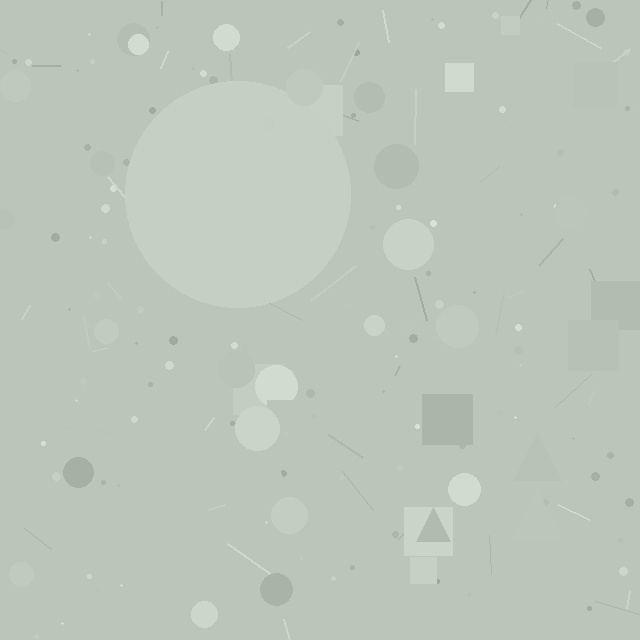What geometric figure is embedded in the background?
A circle is embedded in the background.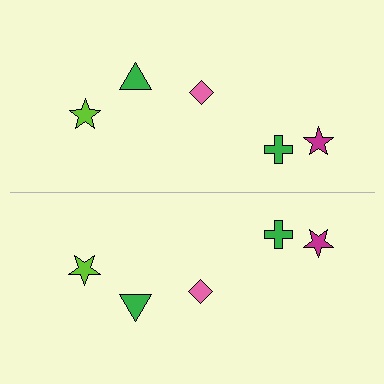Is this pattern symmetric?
Yes, this pattern has bilateral (reflection) symmetry.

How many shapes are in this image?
There are 10 shapes in this image.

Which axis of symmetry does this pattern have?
The pattern has a horizontal axis of symmetry running through the center of the image.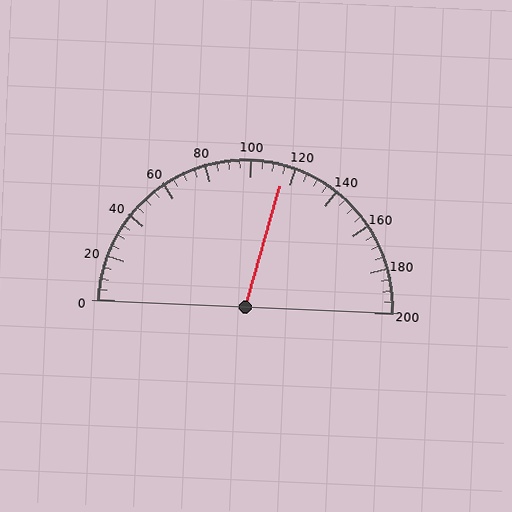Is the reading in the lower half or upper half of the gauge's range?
The reading is in the upper half of the range (0 to 200).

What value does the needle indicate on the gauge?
The needle indicates approximately 115.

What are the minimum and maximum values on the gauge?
The gauge ranges from 0 to 200.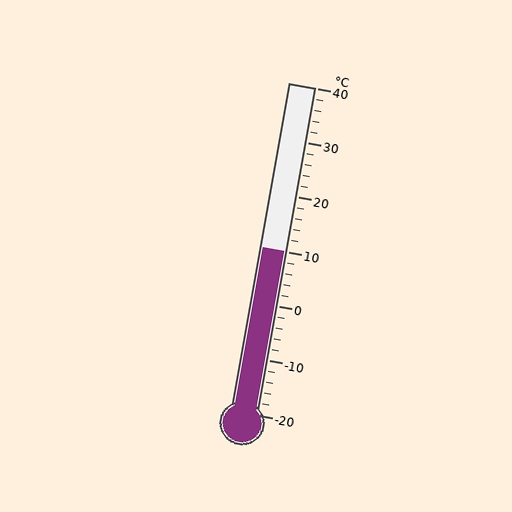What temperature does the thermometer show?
The thermometer shows approximately 10°C.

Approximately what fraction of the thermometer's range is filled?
The thermometer is filled to approximately 50% of its range.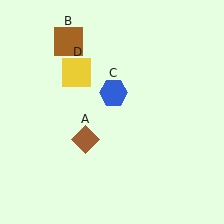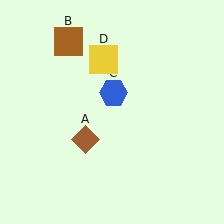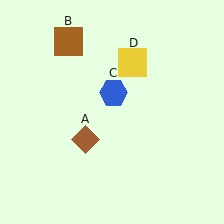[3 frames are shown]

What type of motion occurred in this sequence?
The yellow square (object D) rotated clockwise around the center of the scene.